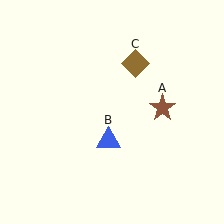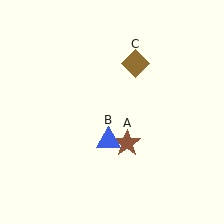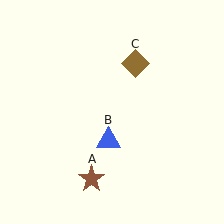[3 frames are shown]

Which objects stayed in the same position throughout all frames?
Blue triangle (object B) and brown diamond (object C) remained stationary.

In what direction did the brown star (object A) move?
The brown star (object A) moved down and to the left.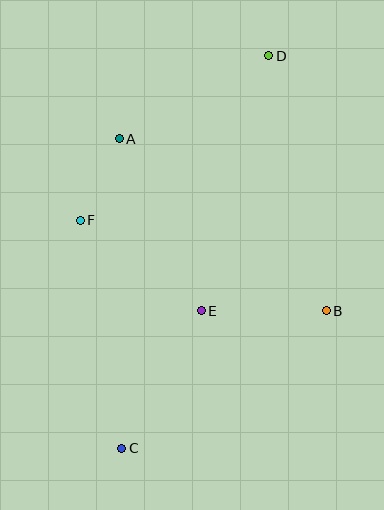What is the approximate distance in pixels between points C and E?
The distance between C and E is approximately 159 pixels.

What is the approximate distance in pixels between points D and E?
The distance between D and E is approximately 263 pixels.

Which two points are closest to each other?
Points A and F are closest to each other.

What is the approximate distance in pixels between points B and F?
The distance between B and F is approximately 262 pixels.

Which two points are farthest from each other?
Points C and D are farthest from each other.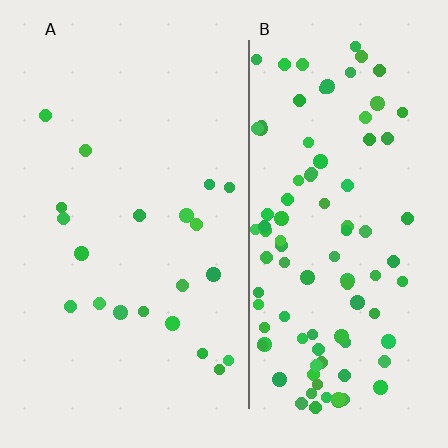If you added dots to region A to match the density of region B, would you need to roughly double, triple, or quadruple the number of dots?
Approximately quadruple.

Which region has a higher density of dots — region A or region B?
B (the right).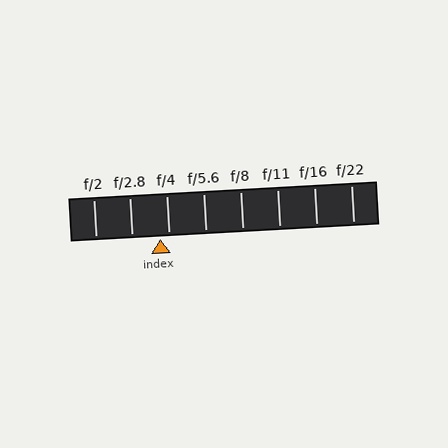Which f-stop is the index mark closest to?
The index mark is closest to f/4.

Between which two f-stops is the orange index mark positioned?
The index mark is between f/2.8 and f/4.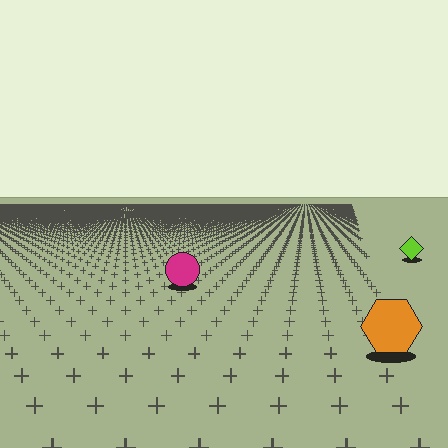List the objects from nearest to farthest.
From nearest to farthest: the orange hexagon, the magenta circle, the lime diamond.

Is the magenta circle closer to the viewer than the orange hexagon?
No. The orange hexagon is closer — you can tell from the texture gradient: the ground texture is coarser near it.